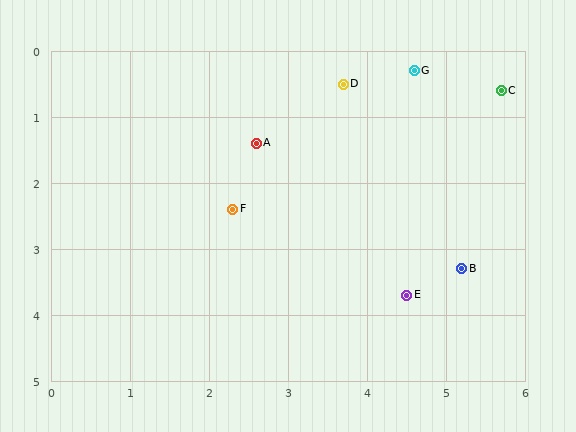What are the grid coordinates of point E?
Point E is at approximately (4.5, 3.7).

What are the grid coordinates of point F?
Point F is at approximately (2.3, 2.4).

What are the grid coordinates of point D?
Point D is at approximately (3.7, 0.5).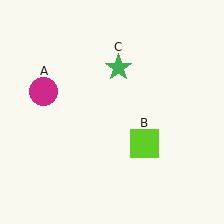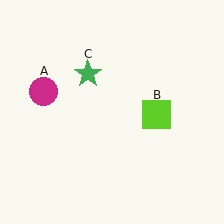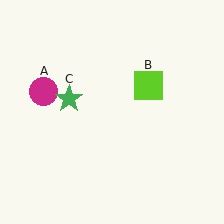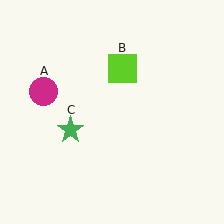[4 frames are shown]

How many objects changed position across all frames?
2 objects changed position: lime square (object B), green star (object C).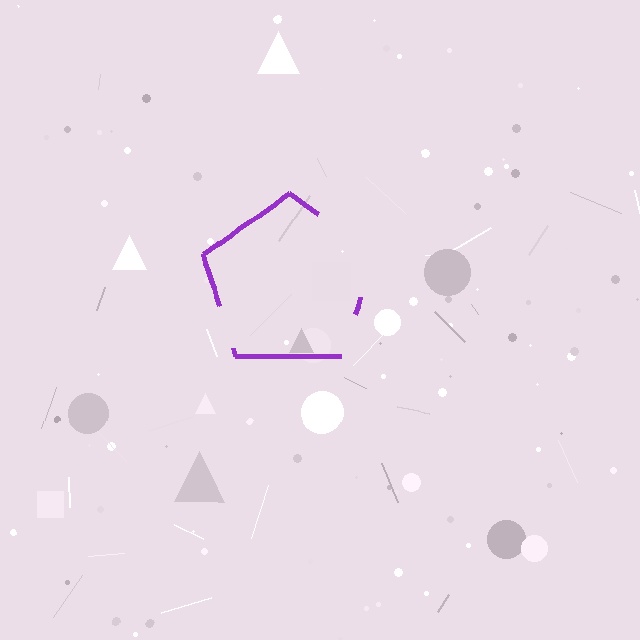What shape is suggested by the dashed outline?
The dashed outline suggests a pentagon.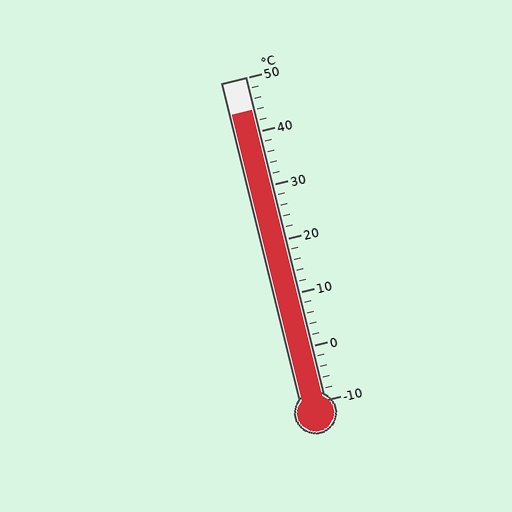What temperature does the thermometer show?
The thermometer shows approximately 44°C.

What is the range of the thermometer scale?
The thermometer scale ranges from -10°C to 50°C.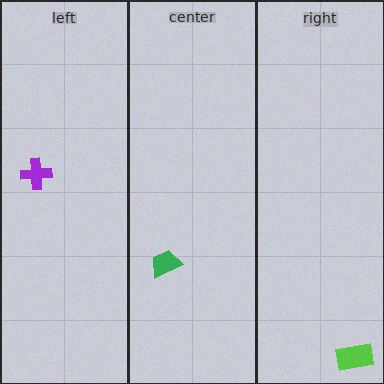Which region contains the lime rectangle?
The right region.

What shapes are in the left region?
The purple cross.